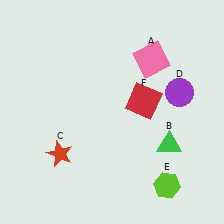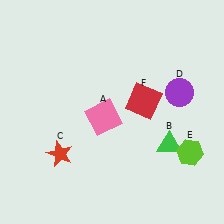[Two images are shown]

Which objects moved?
The objects that moved are: the pink square (A), the lime hexagon (E).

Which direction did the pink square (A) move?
The pink square (A) moved down.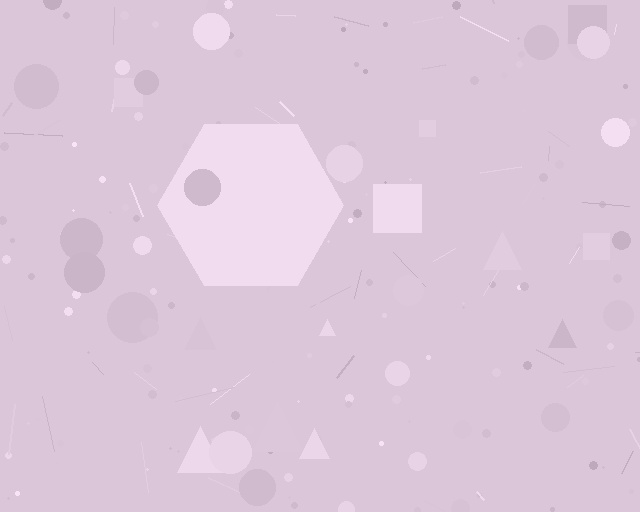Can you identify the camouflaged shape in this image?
The camouflaged shape is a hexagon.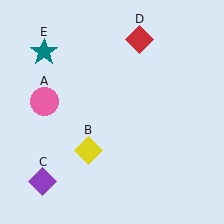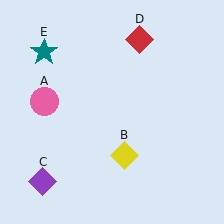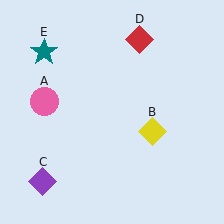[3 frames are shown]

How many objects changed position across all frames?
1 object changed position: yellow diamond (object B).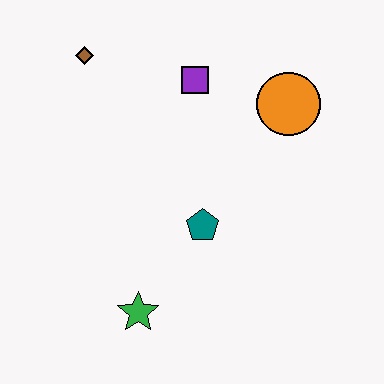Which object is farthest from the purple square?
The green star is farthest from the purple square.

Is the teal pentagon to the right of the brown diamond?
Yes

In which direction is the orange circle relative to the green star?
The orange circle is above the green star.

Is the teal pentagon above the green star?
Yes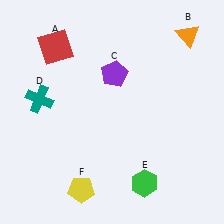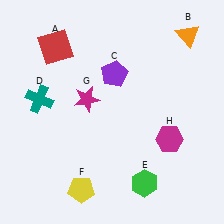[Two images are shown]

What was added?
A magenta star (G), a magenta hexagon (H) were added in Image 2.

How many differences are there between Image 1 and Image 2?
There are 2 differences between the two images.